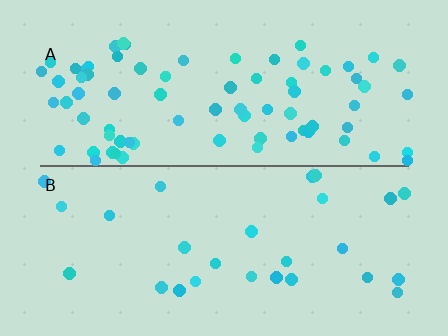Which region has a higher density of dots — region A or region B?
A (the top).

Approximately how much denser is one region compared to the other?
Approximately 2.9× — region A over region B.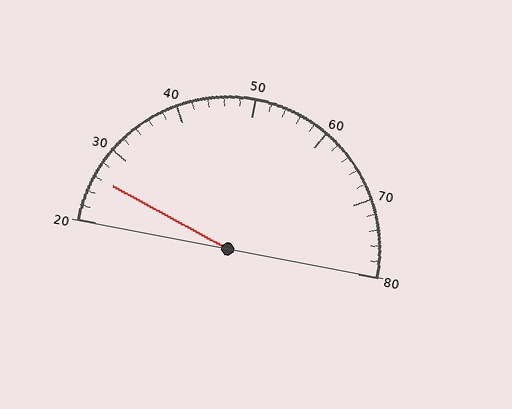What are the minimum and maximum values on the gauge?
The gauge ranges from 20 to 80.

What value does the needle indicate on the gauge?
The needle indicates approximately 26.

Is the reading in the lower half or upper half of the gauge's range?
The reading is in the lower half of the range (20 to 80).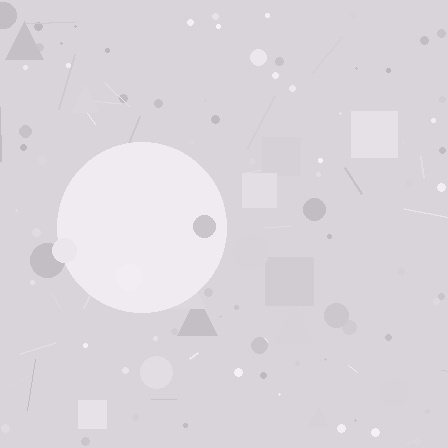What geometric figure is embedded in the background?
A circle is embedded in the background.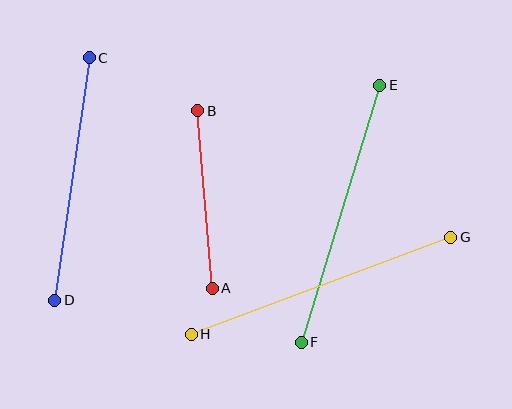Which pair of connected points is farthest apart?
Points G and H are farthest apart.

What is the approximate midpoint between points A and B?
The midpoint is at approximately (205, 199) pixels.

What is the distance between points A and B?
The distance is approximately 178 pixels.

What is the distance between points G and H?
The distance is approximately 277 pixels.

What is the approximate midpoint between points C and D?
The midpoint is at approximately (72, 179) pixels.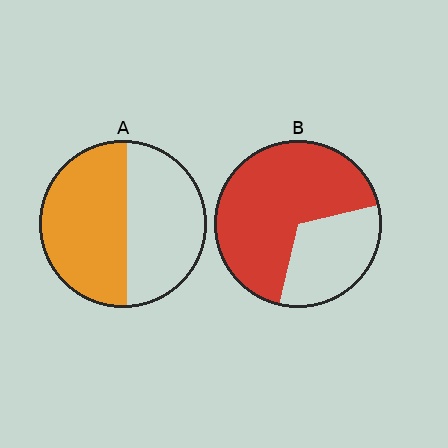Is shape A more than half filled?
Roughly half.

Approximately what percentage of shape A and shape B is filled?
A is approximately 55% and B is approximately 70%.